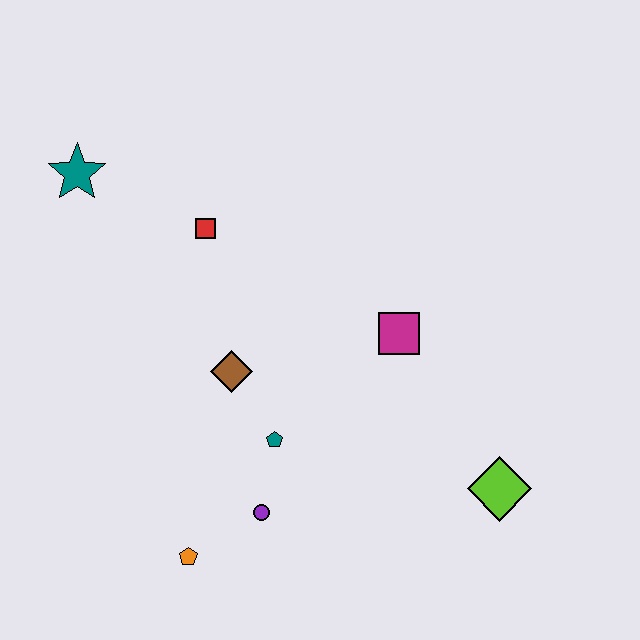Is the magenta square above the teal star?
No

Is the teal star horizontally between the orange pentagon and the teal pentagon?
No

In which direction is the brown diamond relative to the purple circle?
The brown diamond is above the purple circle.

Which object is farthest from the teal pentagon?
The teal star is farthest from the teal pentagon.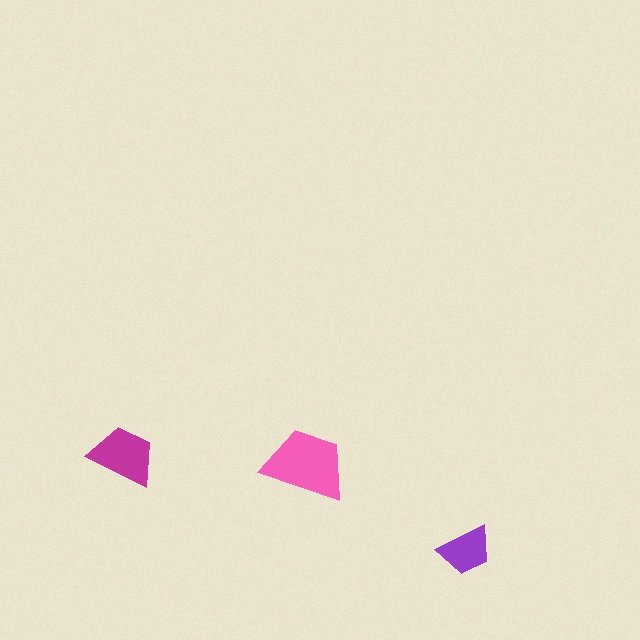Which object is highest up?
The magenta trapezoid is topmost.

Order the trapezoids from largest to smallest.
the pink one, the magenta one, the purple one.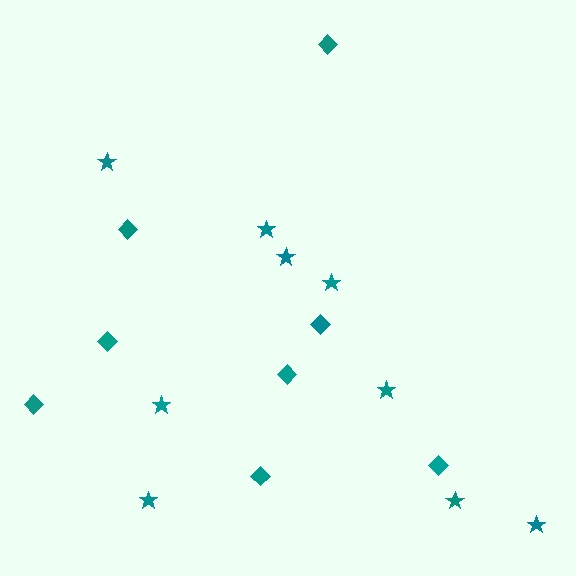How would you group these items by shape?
There are 2 groups: one group of diamonds (8) and one group of stars (9).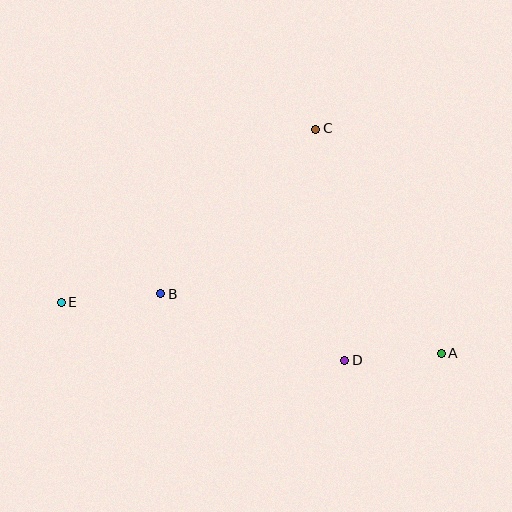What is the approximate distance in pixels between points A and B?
The distance between A and B is approximately 287 pixels.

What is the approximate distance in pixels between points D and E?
The distance between D and E is approximately 290 pixels.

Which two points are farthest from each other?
Points A and E are farthest from each other.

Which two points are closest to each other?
Points A and D are closest to each other.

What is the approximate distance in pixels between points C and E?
The distance between C and E is approximately 308 pixels.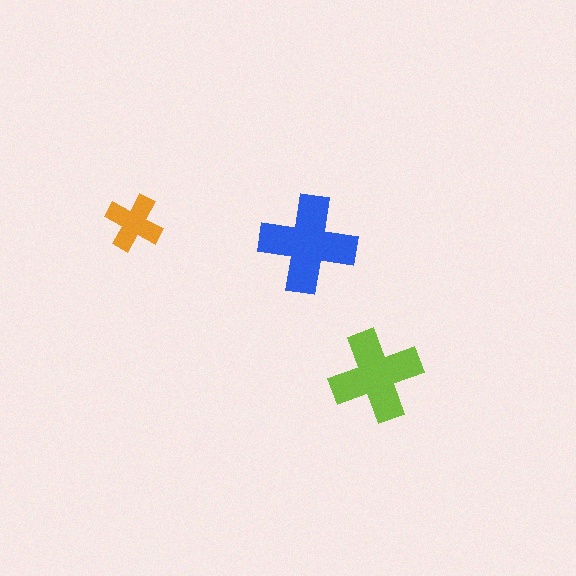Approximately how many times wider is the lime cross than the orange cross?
About 1.5 times wider.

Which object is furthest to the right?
The lime cross is rightmost.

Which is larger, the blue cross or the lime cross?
The blue one.